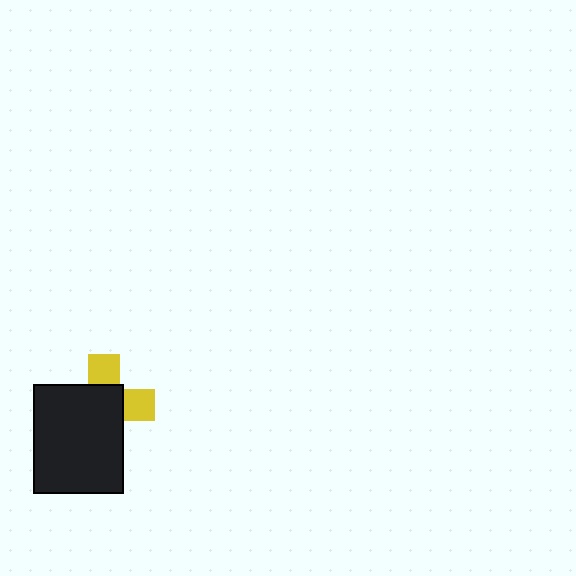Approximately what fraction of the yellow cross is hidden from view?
Roughly 65% of the yellow cross is hidden behind the black rectangle.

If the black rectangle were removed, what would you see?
You would see the complete yellow cross.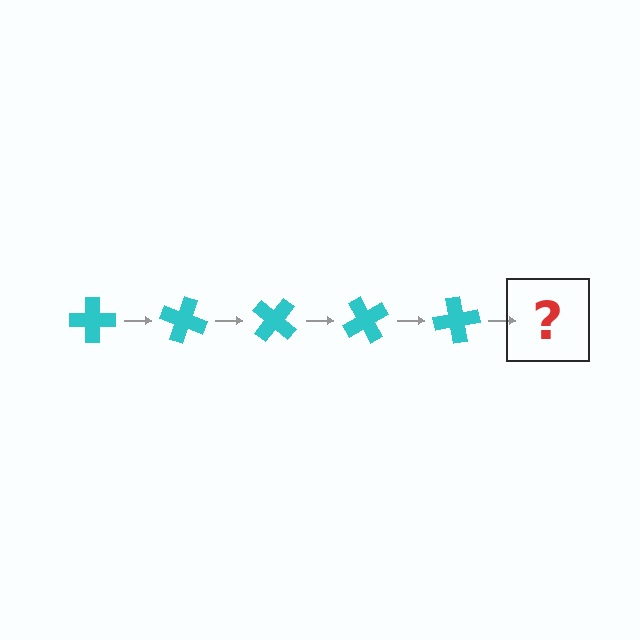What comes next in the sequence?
The next element should be a cyan cross rotated 100 degrees.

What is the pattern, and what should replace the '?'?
The pattern is that the cross rotates 20 degrees each step. The '?' should be a cyan cross rotated 100 degrees.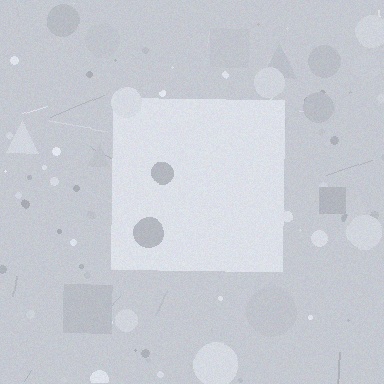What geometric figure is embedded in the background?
A square is embedded in the background.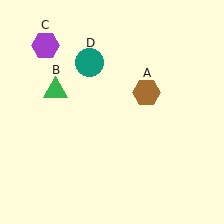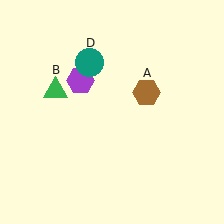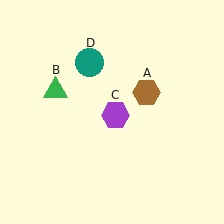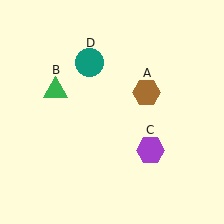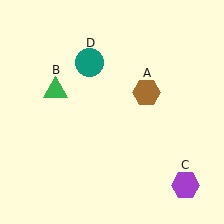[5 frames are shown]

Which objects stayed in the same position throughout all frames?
Brown hexagon (object A) and green triangle (object B) and teal circle (object D) remained stationary.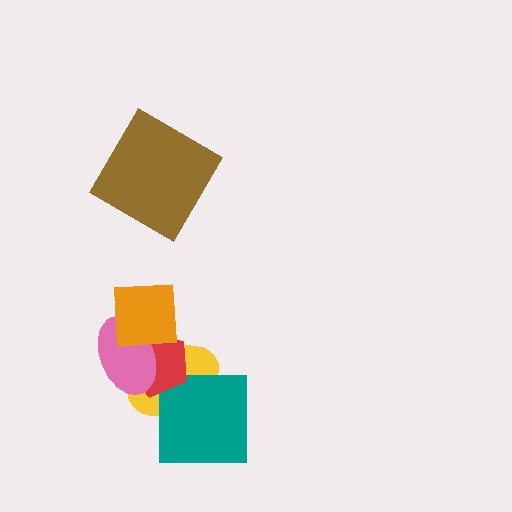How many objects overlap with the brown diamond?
0 objects overlap with the brown diamond.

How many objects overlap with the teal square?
1 object overlaps with the teal square.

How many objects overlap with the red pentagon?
3 objects overlap with the red pentagon.